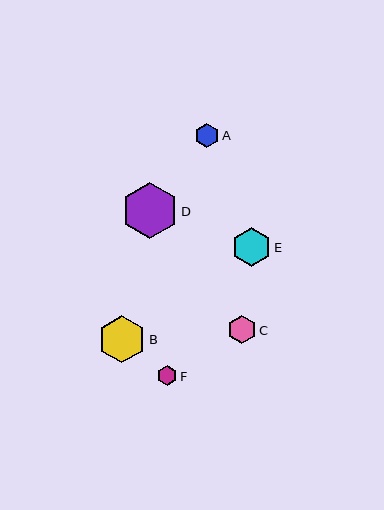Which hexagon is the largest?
Hexagon D is the largest with a size of approximately 56 pixels.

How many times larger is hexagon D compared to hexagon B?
Hexagon D is approximately 1.2 times the size of hexagon B.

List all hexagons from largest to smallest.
From largest to smallest: D, B, E, C, A, F.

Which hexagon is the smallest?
Hexagon F is the smallest with a size of approximately 20 pixels.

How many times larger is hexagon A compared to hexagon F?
Hexagon A is approximately 1.2 times the size of hexagon F.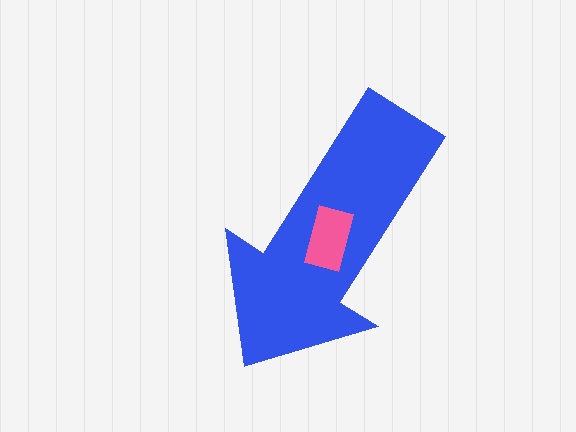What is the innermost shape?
The pink rectangle.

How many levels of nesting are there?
2.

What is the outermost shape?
The blue arrow.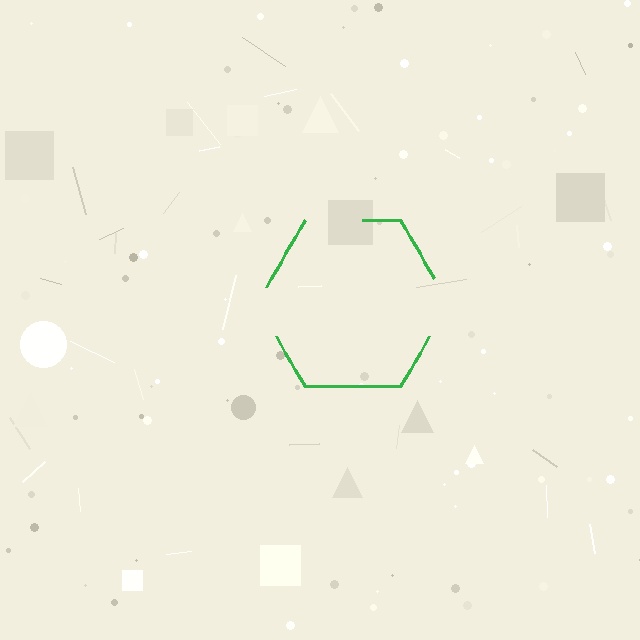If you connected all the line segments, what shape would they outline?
They would outline a hexagon.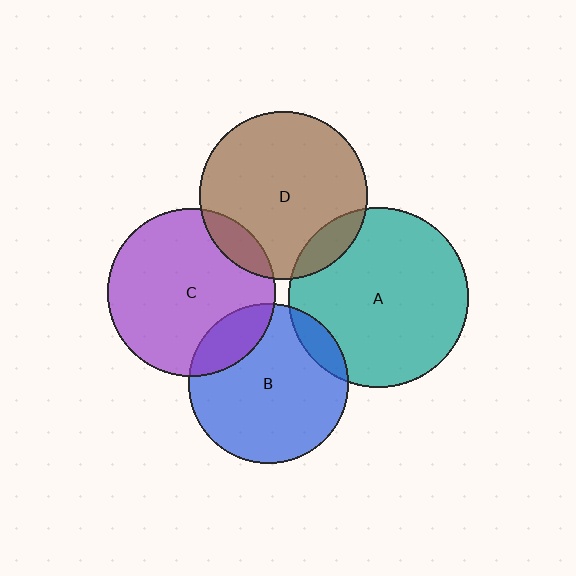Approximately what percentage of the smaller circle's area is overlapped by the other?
Approximately 15%.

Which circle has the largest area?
Circle A (teal).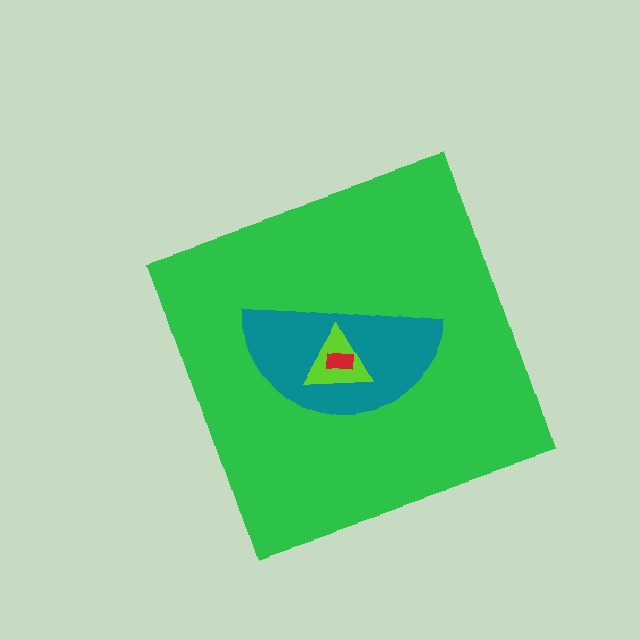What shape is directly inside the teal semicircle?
The lime triangle.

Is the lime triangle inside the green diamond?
Yes.